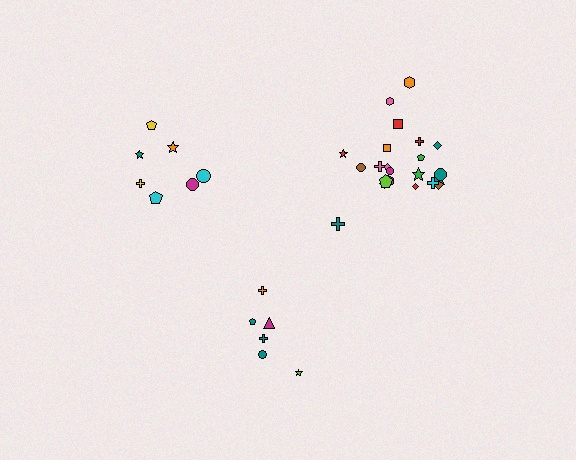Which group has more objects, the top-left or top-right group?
The top-right group.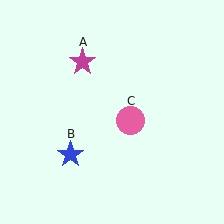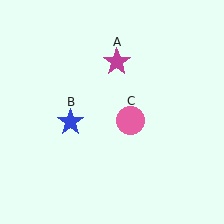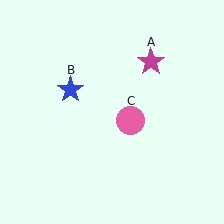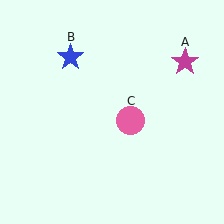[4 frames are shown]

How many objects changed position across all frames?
2 objects changed position: magenta star (object A), blue star (object B).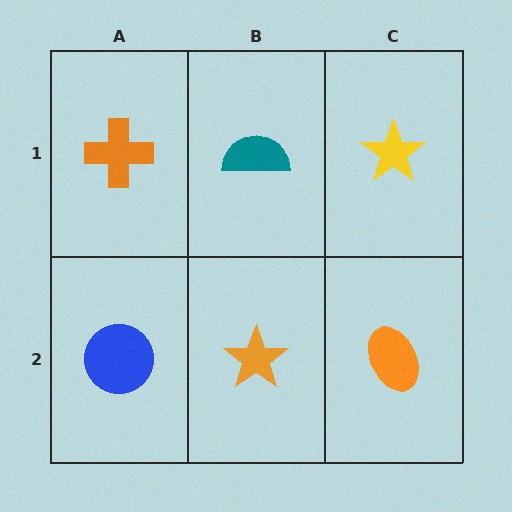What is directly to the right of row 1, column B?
A yellow star.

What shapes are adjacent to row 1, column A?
A blue circle (row 2, column A), a teal semicircle (row 1, column B).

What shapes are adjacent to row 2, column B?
A teal semicircle (row 1, column B), a blue circle (row 2, column A), an orange ellipse (row 2, column C).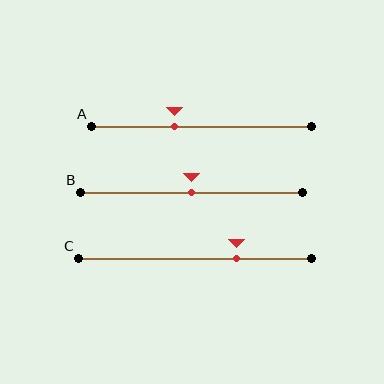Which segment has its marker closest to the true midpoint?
Segment B has its marker closest to the true midpoint.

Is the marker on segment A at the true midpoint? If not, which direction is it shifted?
No, the marker on segment A is shifted to the left by about 12% of the segment length.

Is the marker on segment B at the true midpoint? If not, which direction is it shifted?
Yes, the marker on segment B is at the true midpoint.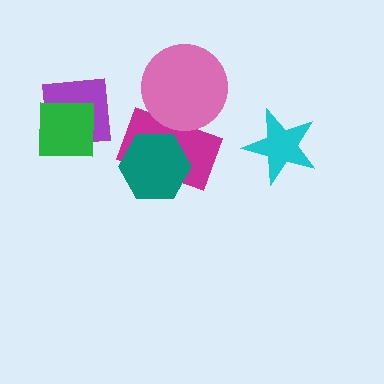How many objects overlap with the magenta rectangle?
2 objects overlap with the magenta rectangle.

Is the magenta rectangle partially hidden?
Yes, it is partially covered by another shape.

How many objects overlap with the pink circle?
1 object overlaps with the pink circle.